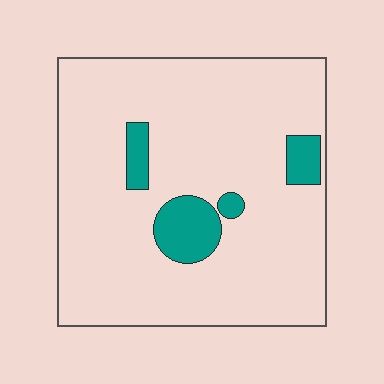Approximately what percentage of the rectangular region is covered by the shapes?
Approximately 10%.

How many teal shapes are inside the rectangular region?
4.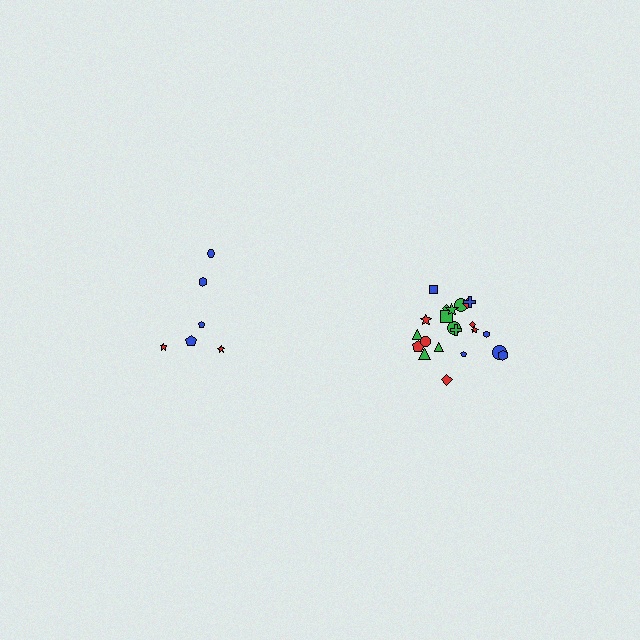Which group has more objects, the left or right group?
The right group.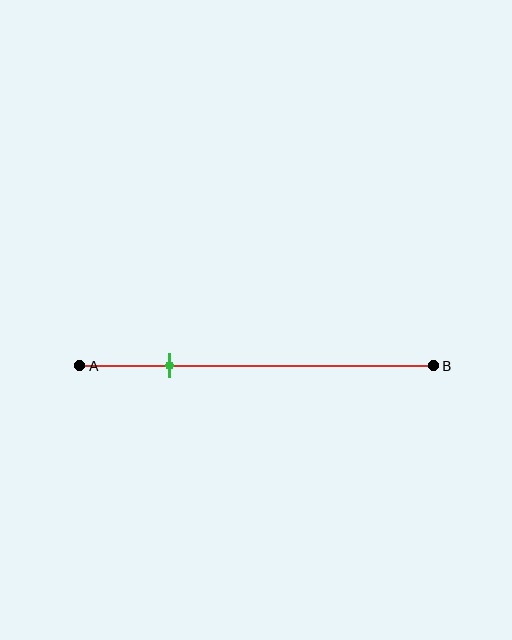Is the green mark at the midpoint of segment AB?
No, the mark is at about 25% from A, not at the 50% midpoint.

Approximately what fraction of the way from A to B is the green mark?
The green mark is approximately 25% of the way from A to B.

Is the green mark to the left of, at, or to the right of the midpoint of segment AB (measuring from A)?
The green mark is to the left of the midpoint of segment AB.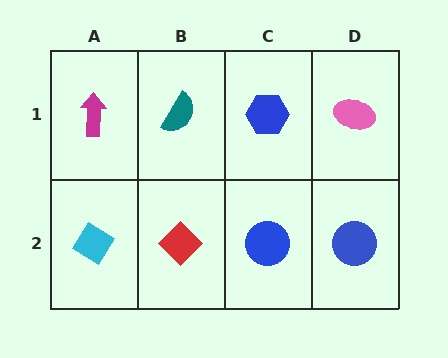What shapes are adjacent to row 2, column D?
A pink ellipse (row 1, column D), a blue circle (row 2, column C).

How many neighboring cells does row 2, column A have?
2.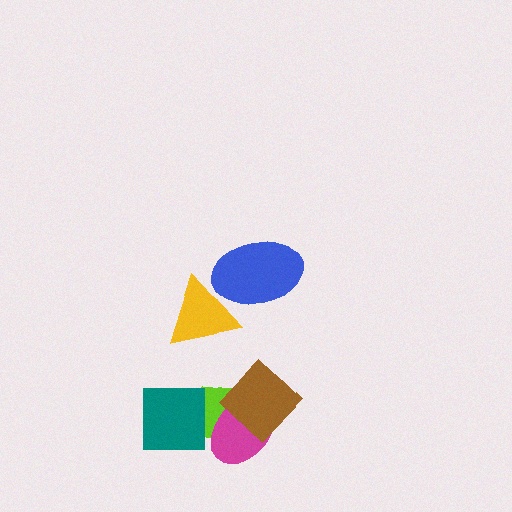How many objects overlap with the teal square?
1 object overlaps with the teal square.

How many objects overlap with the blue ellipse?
1 object overlaps with the blue ellipse.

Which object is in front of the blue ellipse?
The yellow triangle is in front of the blue ellipse.